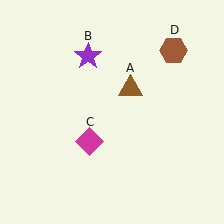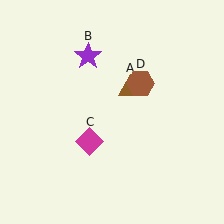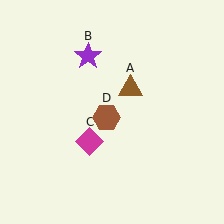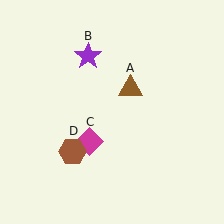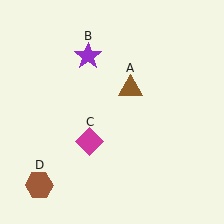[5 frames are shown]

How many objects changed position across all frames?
1 object changed position: brown hexagon (object D).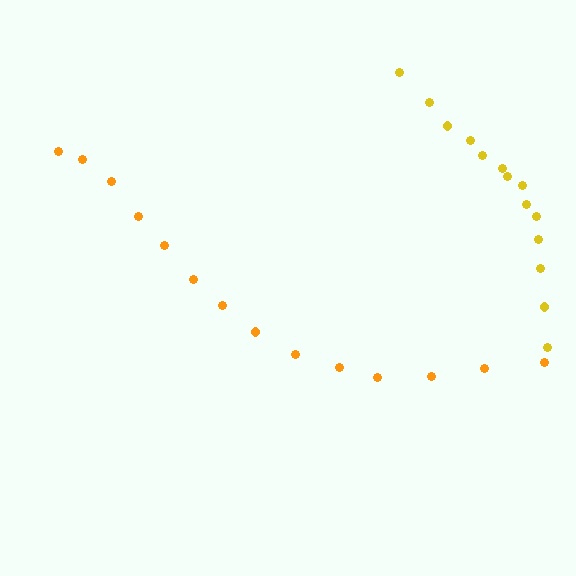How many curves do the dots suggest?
There are 2 distinct paths.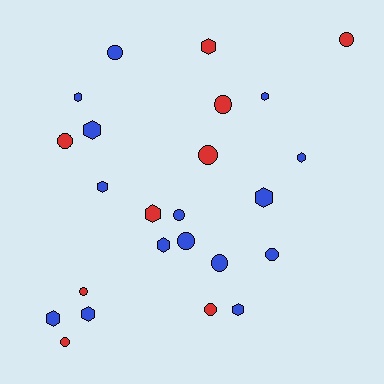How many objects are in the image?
There are 24 objects.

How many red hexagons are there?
There are 2 red hexagons.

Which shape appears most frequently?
Hexagon, with 12 objects.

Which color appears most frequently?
Blue, with 15 objects.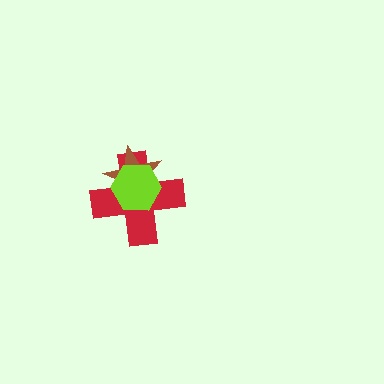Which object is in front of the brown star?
The lime hexagon is in front of the brown star.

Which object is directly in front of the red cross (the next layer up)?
The brown star is directly in front of the red cross.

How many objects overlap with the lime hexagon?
2 objects overlap with the lime hexagon.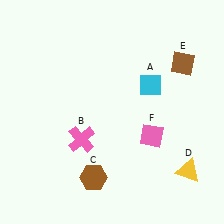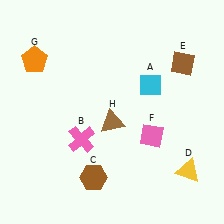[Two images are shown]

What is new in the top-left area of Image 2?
An orange pentagon (G) was added in the top-left area of Image 2.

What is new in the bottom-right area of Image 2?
A brown triangle (H) was added in the bottom-right area of Image 2.